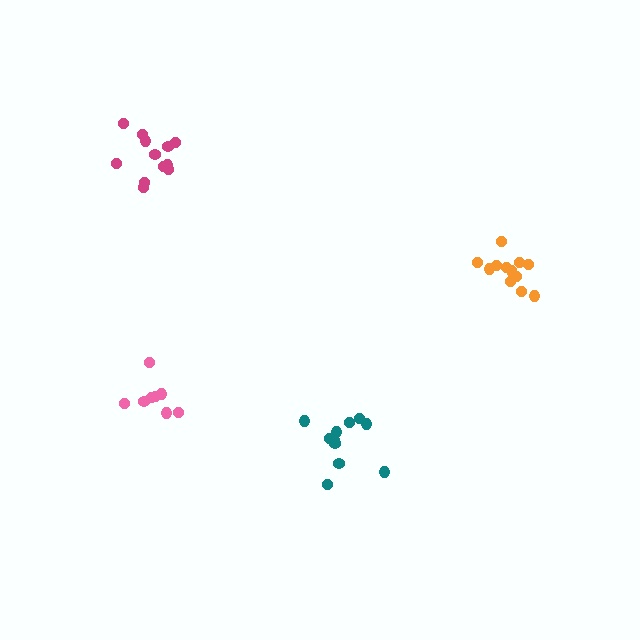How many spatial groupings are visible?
There are 4 spatial groupings.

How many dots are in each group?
Group 1: 8 dots, Group 2: 11 dots, Group 3: 12 dots, Group 4: 13 dots (44 total).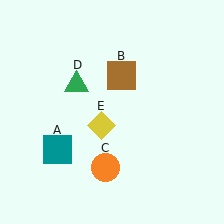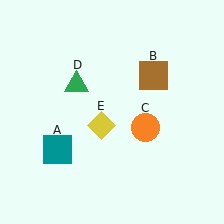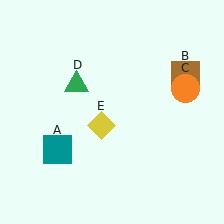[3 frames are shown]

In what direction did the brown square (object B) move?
The brown square (object B) moved right.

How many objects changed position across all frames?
2 objects changed position: brown square (object B), orange circle (object C).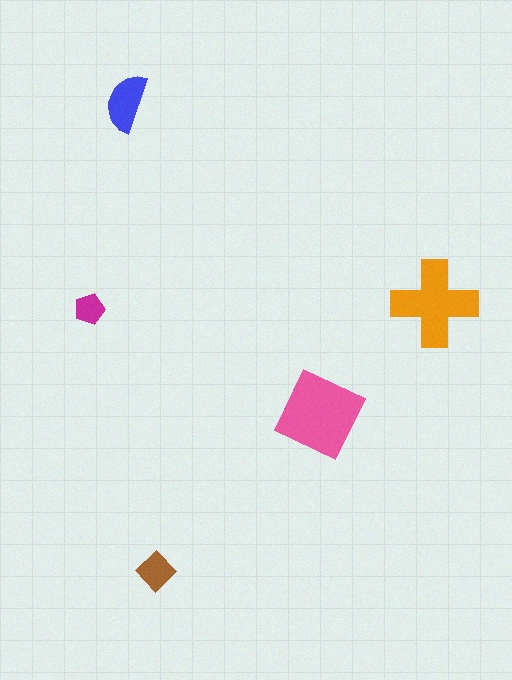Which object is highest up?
The blue semicircle is topmost.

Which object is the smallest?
The magenta pentagon.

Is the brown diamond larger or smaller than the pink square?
Smaller.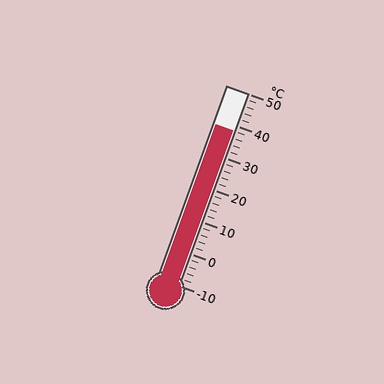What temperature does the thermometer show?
The thermometer shows approximately 38°C.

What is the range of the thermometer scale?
The thermometer scale ranges from -10°C to 50°C.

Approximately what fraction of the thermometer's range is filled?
The thermometer is filled to approximately 80% of its range.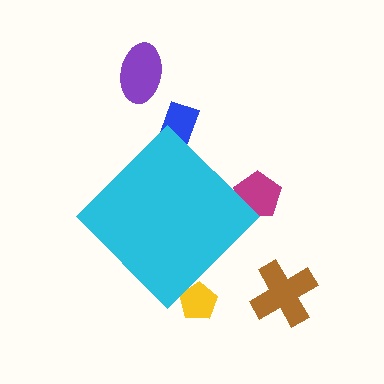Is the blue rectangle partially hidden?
Yes, the blue rectangle is partially hidden behind the cyan diamond.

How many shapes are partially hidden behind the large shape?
3 shapes are partially hidden.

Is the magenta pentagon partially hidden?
Yes, the magenta pentagon is partially hidden behind the cyan diamond.